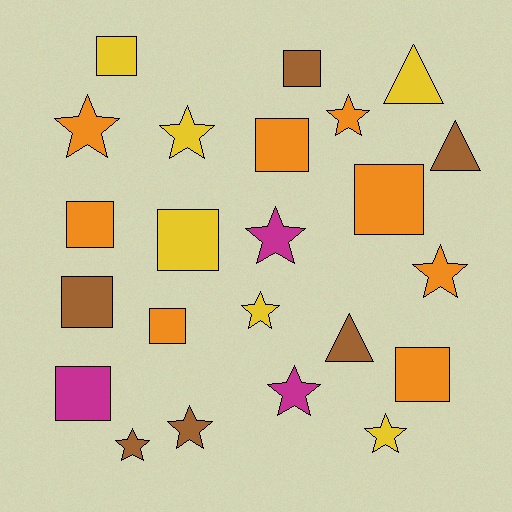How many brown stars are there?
There are 2 brown stars.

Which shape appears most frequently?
Square, with 10 objects.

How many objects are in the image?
There are 23 objects.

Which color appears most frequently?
Orange, with 8 objects.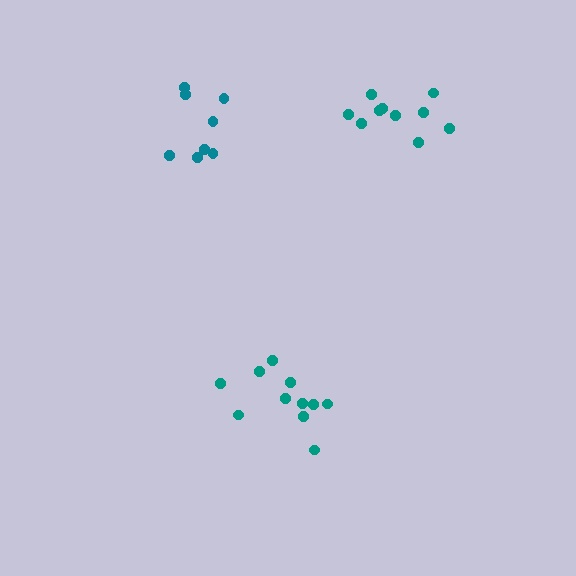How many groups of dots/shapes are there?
There are 3 groups.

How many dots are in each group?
Group 1: 10 dots, Group 2: 11 dots, Group 3: 8 dots (29 total).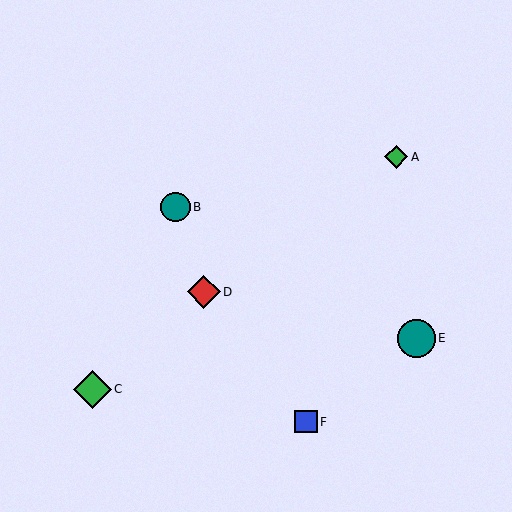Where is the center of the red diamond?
The center of the red diamond is at (204, 292).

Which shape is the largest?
The teal circle (labeled E) is the largest.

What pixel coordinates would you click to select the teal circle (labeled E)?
Click at (416, 338) to select the teal circle E.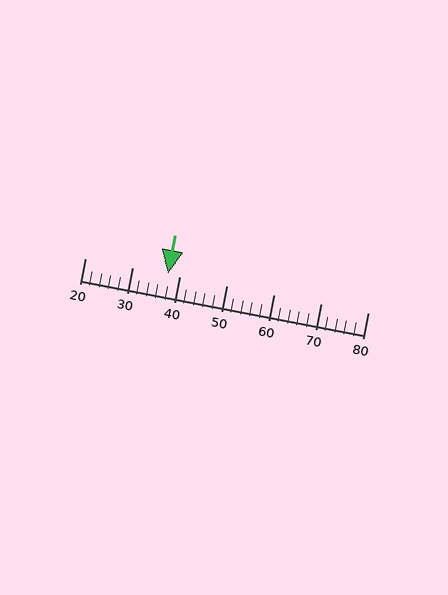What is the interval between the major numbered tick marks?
The major tick marks are spaced 10 units apart.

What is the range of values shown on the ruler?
The ruler shows values from 20 to 80.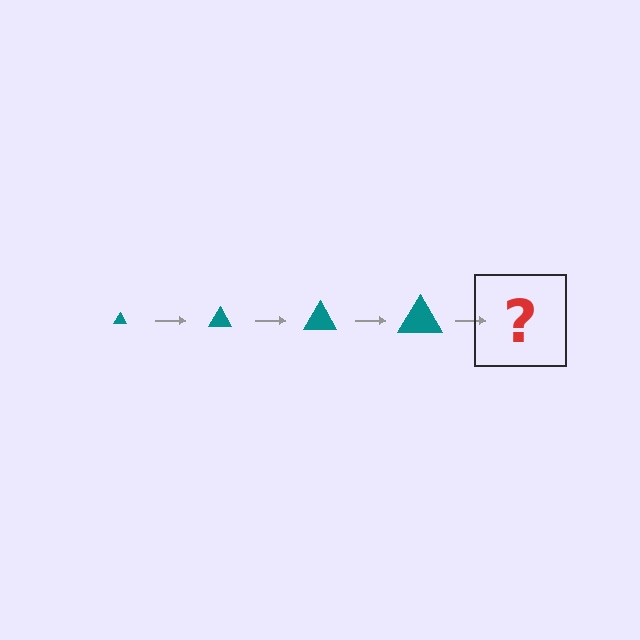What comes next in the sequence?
The next element should be a teal triangle, larger than the previous one.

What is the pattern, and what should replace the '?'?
The pattern is that the triangle gets progressively larger each step. The '?' should be a teal triangle, larger than the previous one.